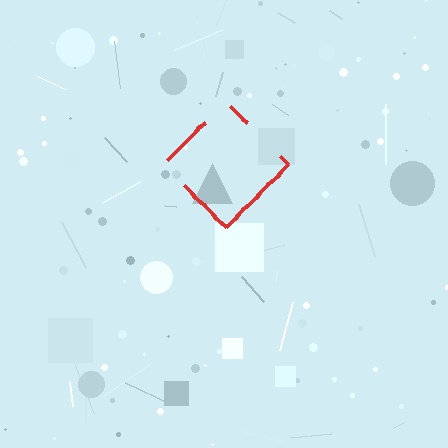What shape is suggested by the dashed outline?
The dashed outline suggests a diamond.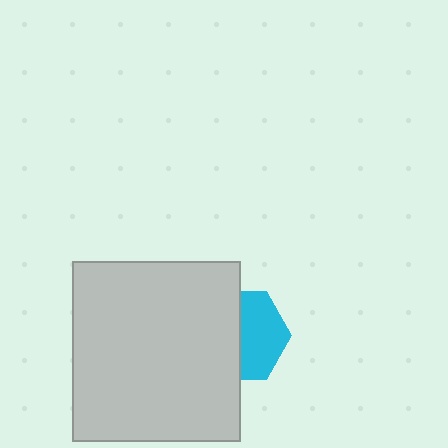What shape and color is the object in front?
The object in front is a light gray rectangle.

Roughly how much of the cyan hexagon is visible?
About half of it is visible (roughly 50%).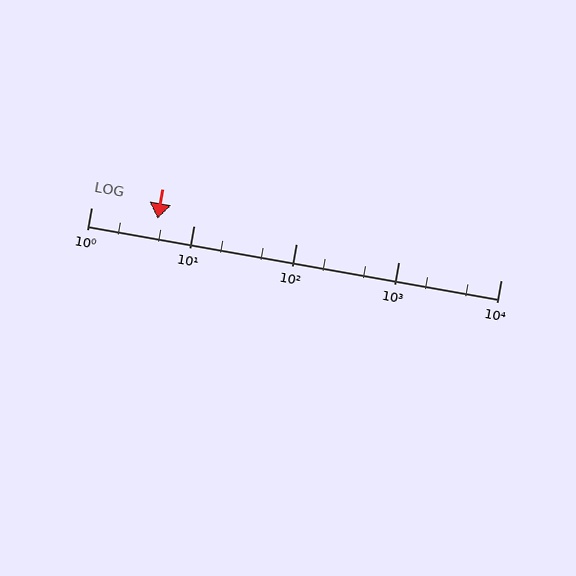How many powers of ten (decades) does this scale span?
The scale spans 4 decades, from 1 to 10000.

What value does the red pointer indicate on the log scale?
The pointer indicates approximately 4.5.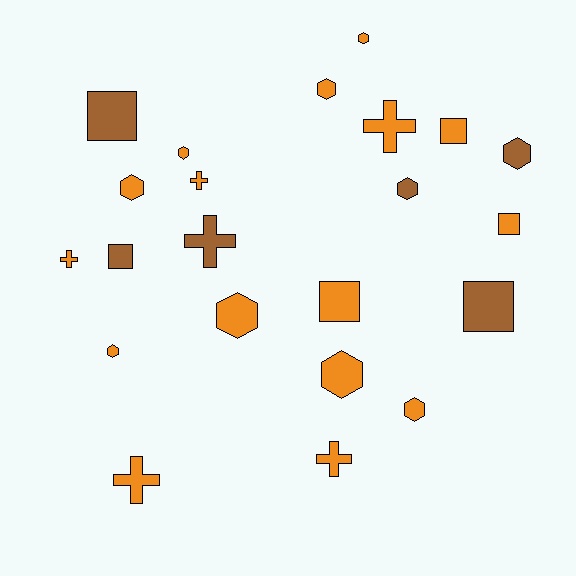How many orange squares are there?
There are 3 orange squares.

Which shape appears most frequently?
Hexagon, with 10 objects.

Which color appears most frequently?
Orange, with 16 objects.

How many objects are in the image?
There are 22 objects.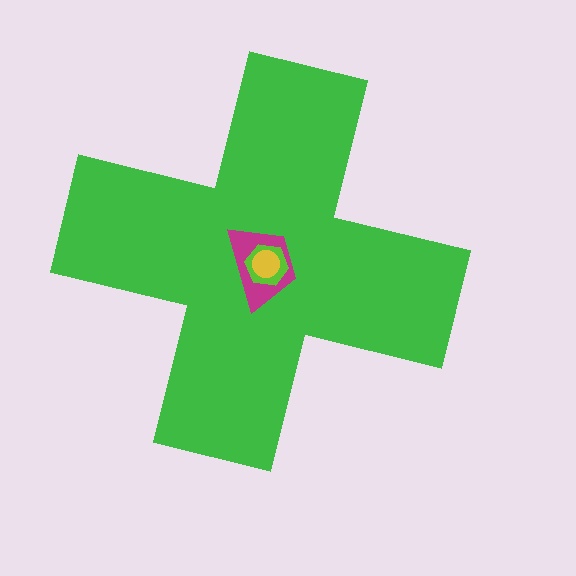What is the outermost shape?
The green cross.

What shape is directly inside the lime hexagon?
The yellow circle.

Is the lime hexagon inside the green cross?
Yes.